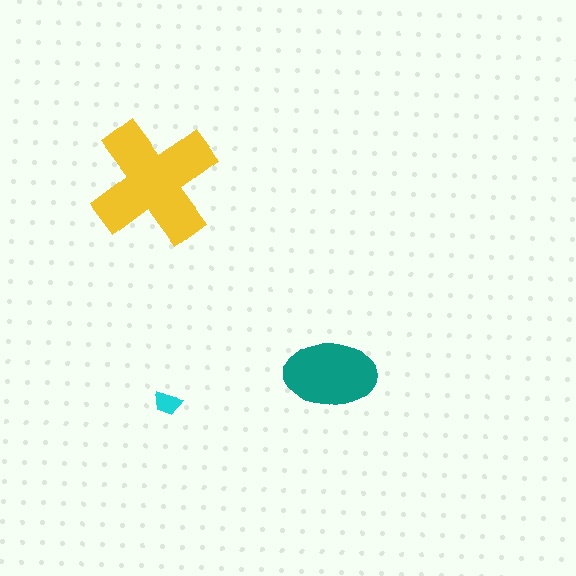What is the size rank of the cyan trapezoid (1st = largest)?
3rd.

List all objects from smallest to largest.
The cyan trapezoid, the teal ellipse, the yellow cross.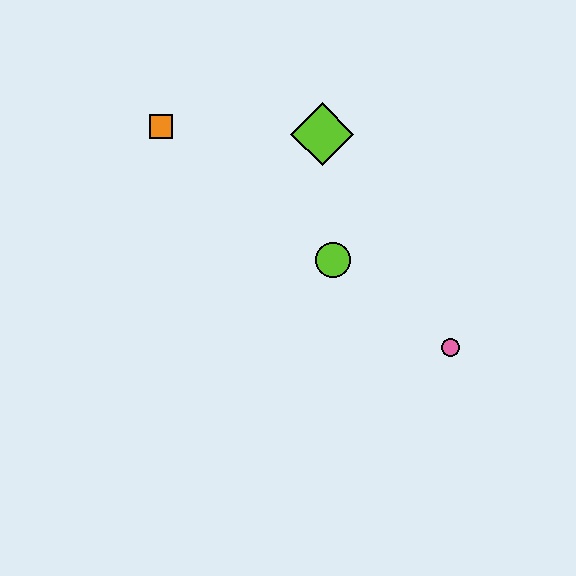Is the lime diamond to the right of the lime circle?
No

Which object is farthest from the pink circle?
The orange square is farthest from the pink circle.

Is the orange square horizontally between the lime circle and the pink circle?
No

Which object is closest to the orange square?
The lime diamond is closest to the orange square.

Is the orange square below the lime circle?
No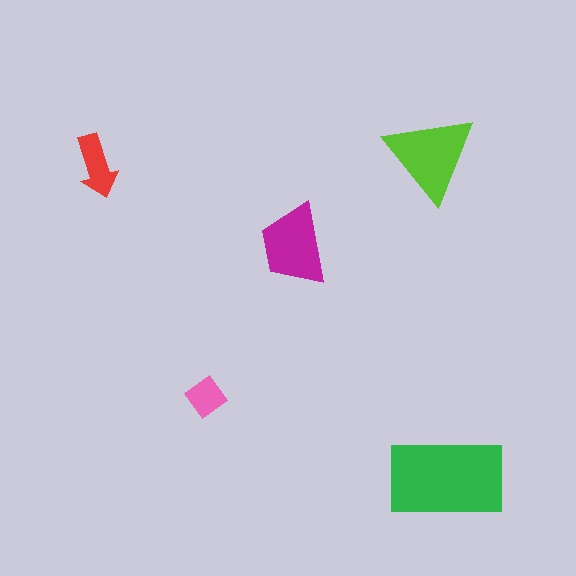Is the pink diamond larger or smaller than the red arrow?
Smaller.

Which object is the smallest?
The pink diamond.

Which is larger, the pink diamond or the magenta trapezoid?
The magenta trapezoid.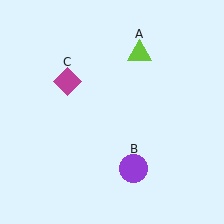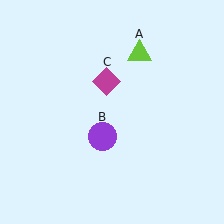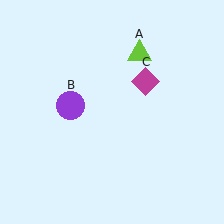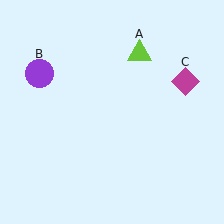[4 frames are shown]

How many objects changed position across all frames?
2 objects changed position: purple circle (object B), magenta diamond (object C).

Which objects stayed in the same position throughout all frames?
Lime triangle (object A) remained stationary.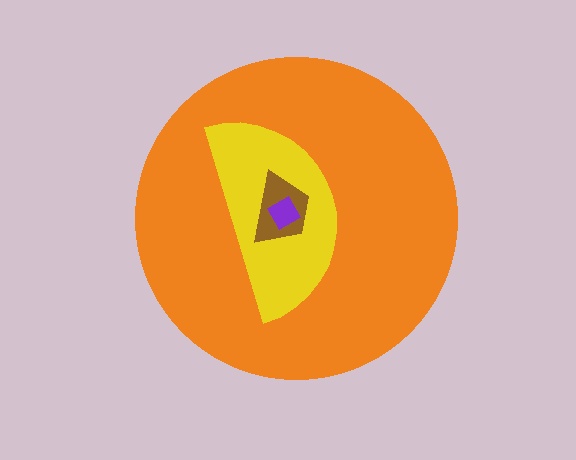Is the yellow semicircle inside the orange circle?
Yes.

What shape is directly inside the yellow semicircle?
The brown trapezoid.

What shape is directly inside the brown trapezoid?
The purple square.